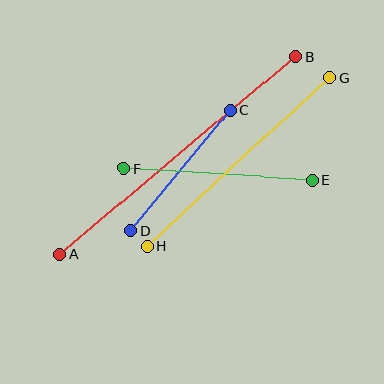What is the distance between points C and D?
The distance is approximately 156 pixels.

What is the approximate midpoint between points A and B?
The midpoint is at approximately (177, 155) pixels.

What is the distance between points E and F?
The distance is approximately 189 pixels.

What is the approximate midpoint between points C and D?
The midpoint is at approximately (180, 170) pixels.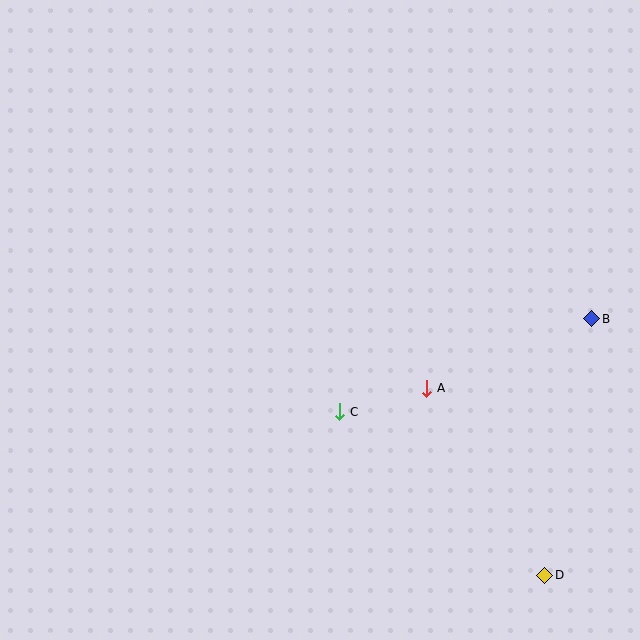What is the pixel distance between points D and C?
The distance between D and C is 262 pixels.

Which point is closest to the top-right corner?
Point B is closest to the top-right corner.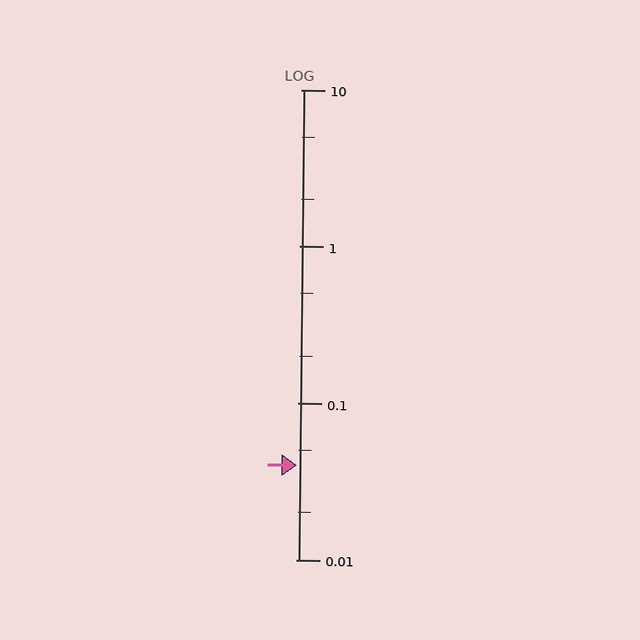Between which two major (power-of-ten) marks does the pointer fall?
The pointer is between 0.01 and 0.1.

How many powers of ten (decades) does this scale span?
The scale spans 3 decades, from 0.01 to 10.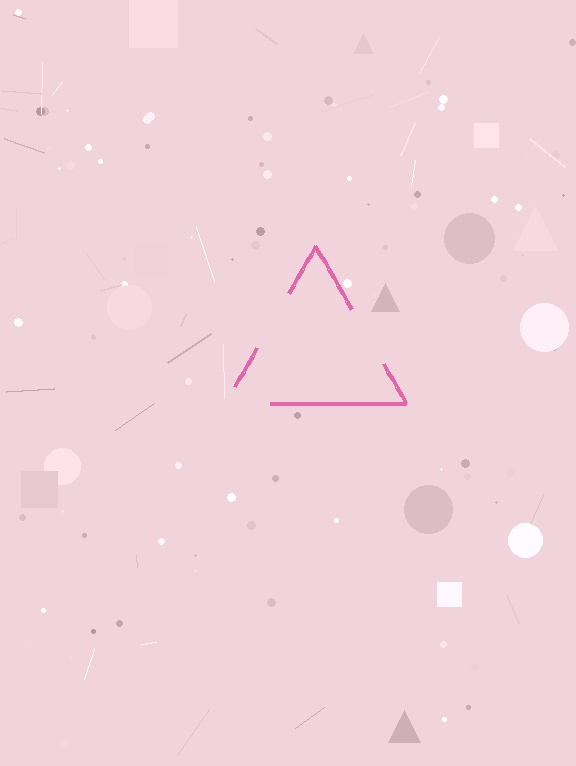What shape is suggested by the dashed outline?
The dashed outline suggests a triangle.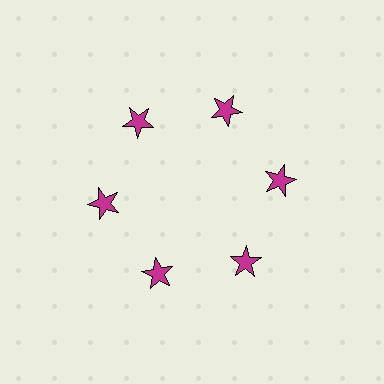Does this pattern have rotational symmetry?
Yes, this pattern has 6-fold rotational symmetry. It looks the same after rotating 60 degrees around the center.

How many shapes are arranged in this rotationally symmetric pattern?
There are 6 shapes, arranged in 6 groups of 1.